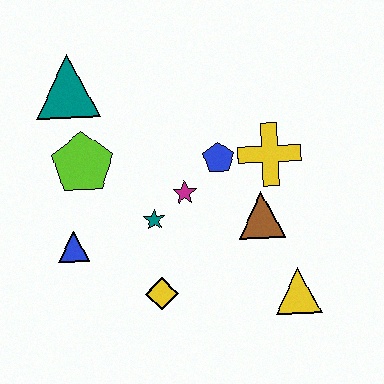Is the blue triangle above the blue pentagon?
No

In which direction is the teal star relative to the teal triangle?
The teal star is below the teal triangle.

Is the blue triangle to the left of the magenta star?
Yes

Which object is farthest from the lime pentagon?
The yellow triangle is farthest from the lime pentagon.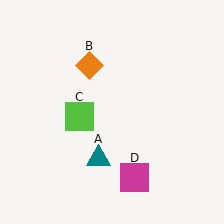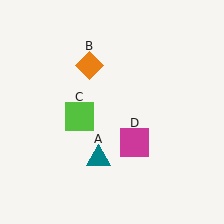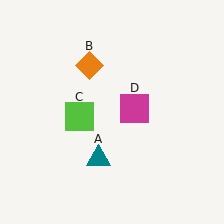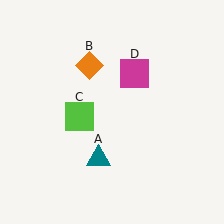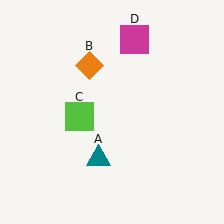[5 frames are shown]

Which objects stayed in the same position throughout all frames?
Teal triangle (object A) and orange diamond (object B) and lime square (object C) remained stationary.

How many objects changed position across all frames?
1 object changed position: magenta square (object D).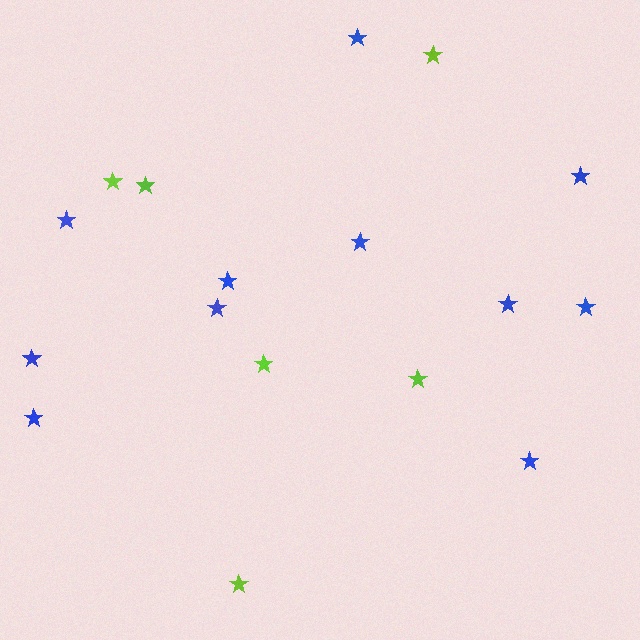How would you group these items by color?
There are 2 groups: one group of lime stars (6) and one group of blue stars (11).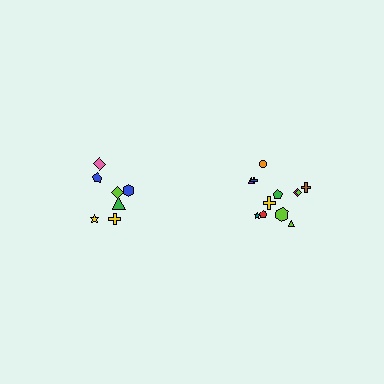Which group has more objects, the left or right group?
The right group.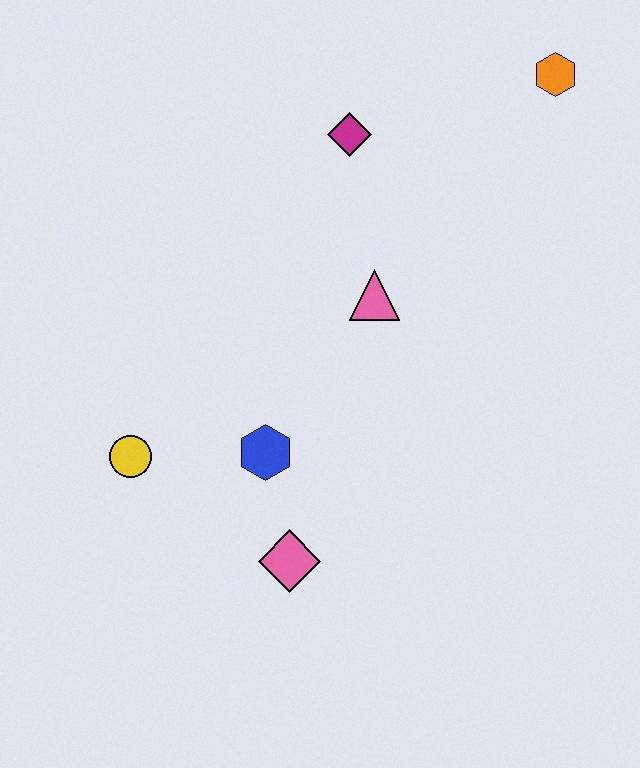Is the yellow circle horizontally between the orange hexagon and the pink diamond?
No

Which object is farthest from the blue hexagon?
The orange hexagon is farthest from the blue hexagon.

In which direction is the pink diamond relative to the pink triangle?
The pink diamond is below the pink triangle.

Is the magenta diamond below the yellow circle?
No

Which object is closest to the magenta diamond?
The pink triangle is closest to the magenta diamond.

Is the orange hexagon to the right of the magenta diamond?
Yes